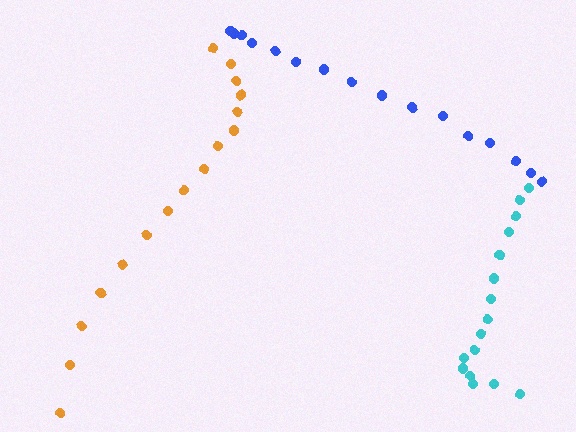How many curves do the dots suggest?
There are 3 distinct paths.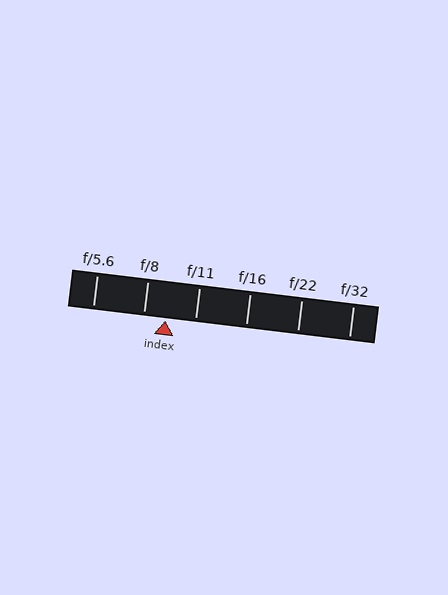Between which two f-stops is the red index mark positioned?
The index mark is between f/8 and f/11.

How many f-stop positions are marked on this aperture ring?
There are 6 f-stop positions marked.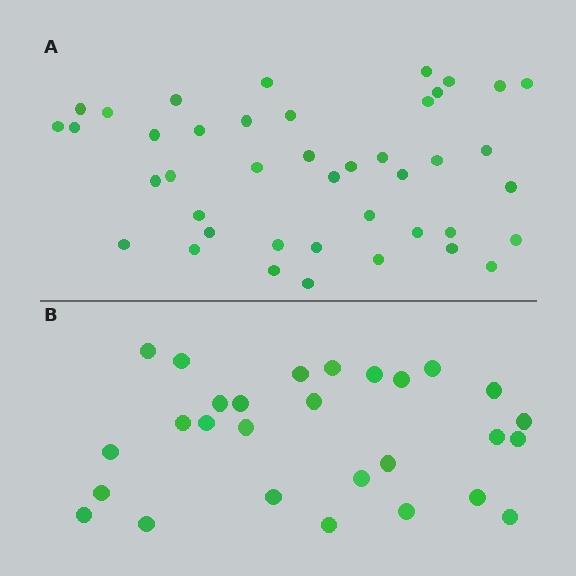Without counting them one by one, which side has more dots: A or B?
Region A (the top region) has more dots.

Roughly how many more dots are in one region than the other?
Region A has approximately 15 more dots than region B.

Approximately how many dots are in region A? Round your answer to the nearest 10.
About 40 dots. (The exact count is 42, which rounds to 40.)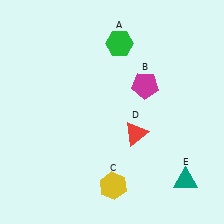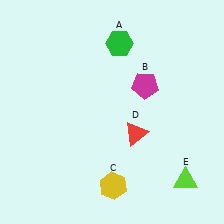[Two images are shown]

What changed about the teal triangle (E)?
In Image 1, E is teal. In Image 2, it changed to lime.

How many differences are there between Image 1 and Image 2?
There is 1 difference between the two images.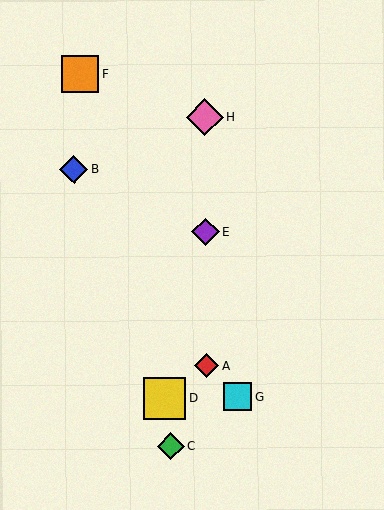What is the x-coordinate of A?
Object A is at x≈206.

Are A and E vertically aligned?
Yes, both are at x≈206.